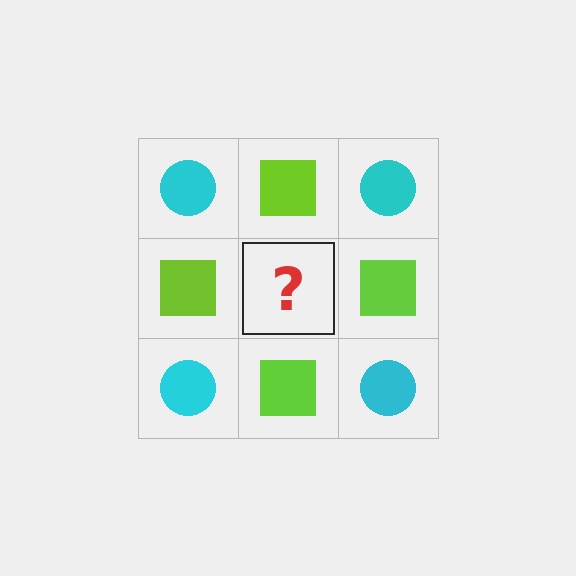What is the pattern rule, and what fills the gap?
The rule is that it alternates cyan circle and lime square in a checkerboard pattern. The gap should be filled with a cyan circle.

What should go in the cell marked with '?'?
The missing cell should contain a cyan circle.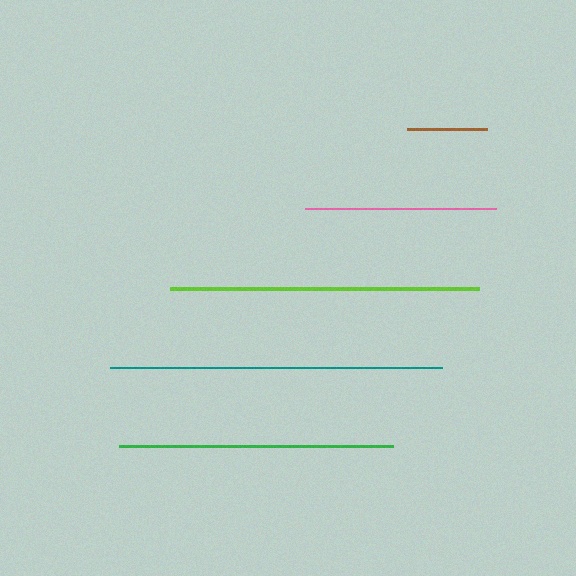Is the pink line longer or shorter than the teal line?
The teal line is longer than the pink line.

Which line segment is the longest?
The teal line is the longest at approximately 331 pixels.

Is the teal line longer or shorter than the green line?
The teal line is longer than the green line.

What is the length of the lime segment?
The lime segment is approximately 310 pixels long.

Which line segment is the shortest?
The brown line is the shortest at approximately 81 pixels.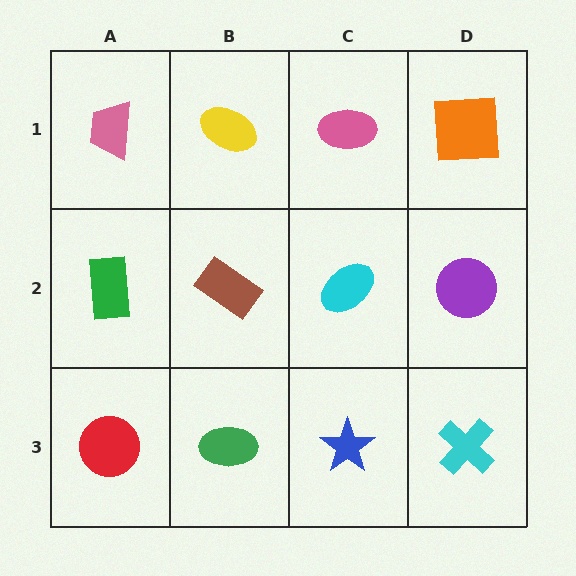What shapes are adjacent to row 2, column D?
An orange square (row 1, column D), a cyan cross (row 3, column D), a cyan ellipse (row 2, column C).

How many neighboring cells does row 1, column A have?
2.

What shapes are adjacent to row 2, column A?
A pink trapezoid (row 1, column A), a red circle (row 3, column A), a brown rectangle (row 2, column B).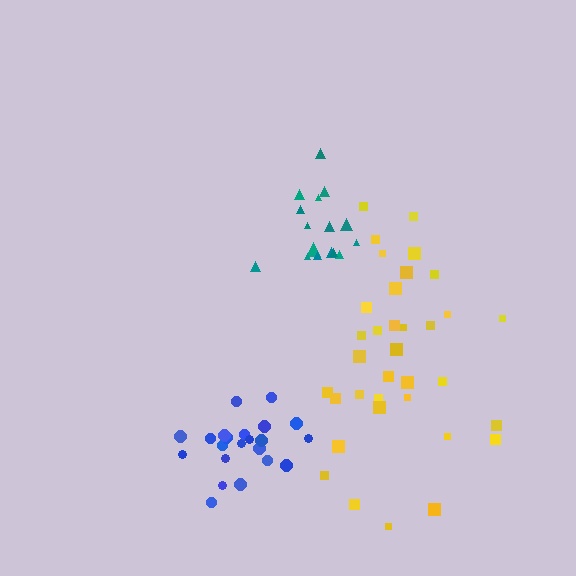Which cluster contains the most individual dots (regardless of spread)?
Yellow (35).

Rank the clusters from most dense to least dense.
teal, blue, yellow.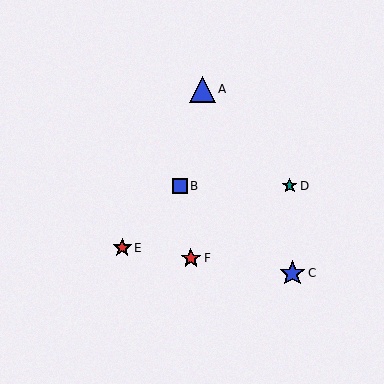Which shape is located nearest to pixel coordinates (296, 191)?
The teal star (labeled D) at (290, 186) is nearest to that location.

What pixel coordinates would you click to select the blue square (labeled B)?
Click at (180, 186) to select the blue square B.